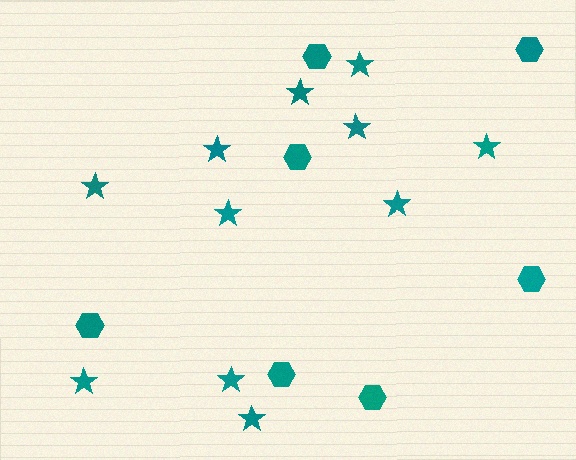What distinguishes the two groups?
There are 2 groups: one group of hexagons (7) and one group of stars (11).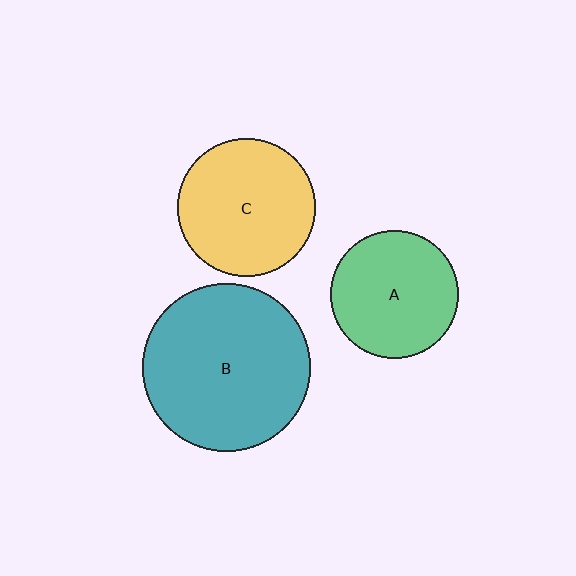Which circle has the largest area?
Circle B (teal).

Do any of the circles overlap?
No, none of the circles overlap.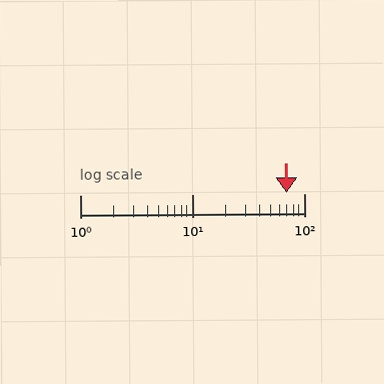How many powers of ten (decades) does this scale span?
The scale spans 2 decades, from 1 to 100.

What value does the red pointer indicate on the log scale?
The pointer indicates approximately 70.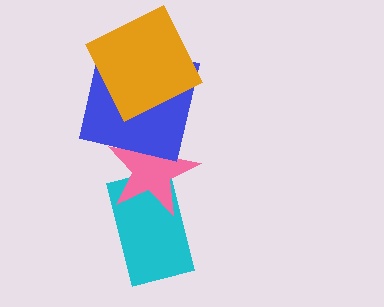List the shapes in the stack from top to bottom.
From top to bottom: the orange square, the blue square, the pink star, the cyan rectangle.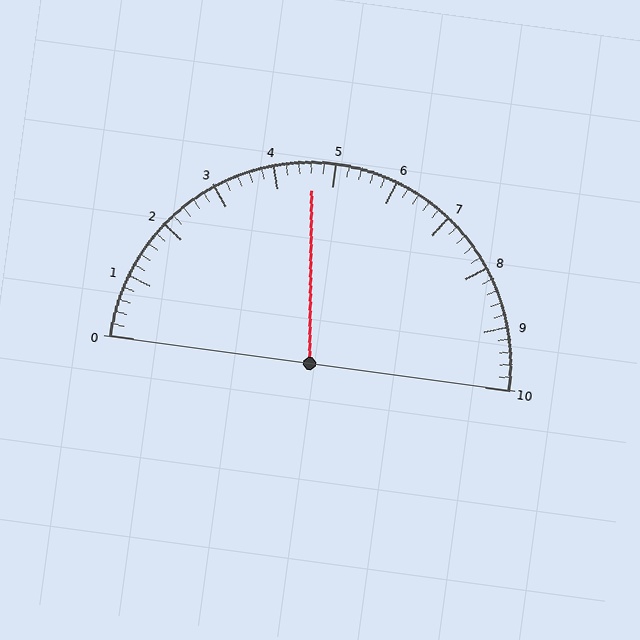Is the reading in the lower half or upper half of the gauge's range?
The reading is in the lower half of the range (0 to 10).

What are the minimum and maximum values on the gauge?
The gauge ranges from 0 to 10.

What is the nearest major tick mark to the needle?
The nearest major tick mark is 5.